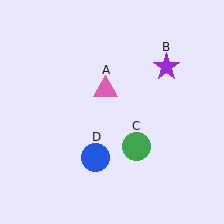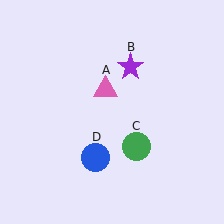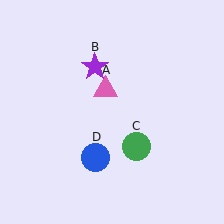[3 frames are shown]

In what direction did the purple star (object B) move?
The purple star (object B) moved left.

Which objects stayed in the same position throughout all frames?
Pink triangle (object A) and green circle (object C) and blue circle (object D) remained stationary.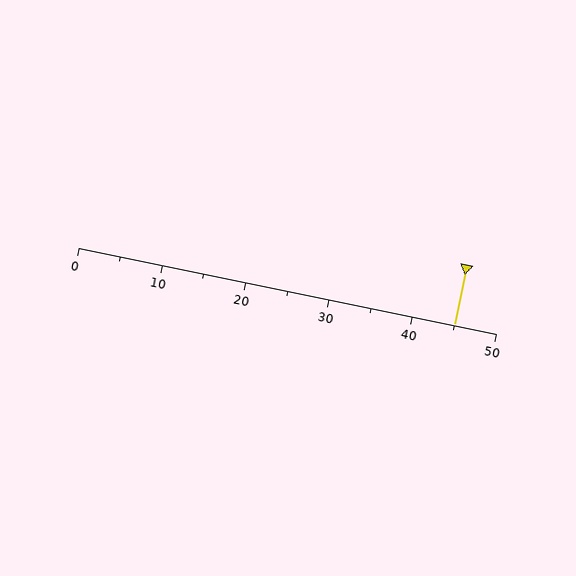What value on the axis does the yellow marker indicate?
The marker indicates approximately 45.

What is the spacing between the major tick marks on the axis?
The major ticks are spaced 10 apart.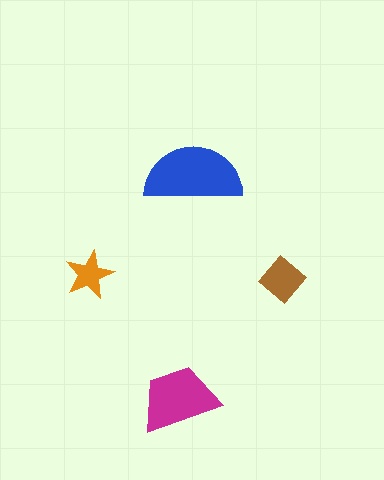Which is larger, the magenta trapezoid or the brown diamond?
The magenta trapezoid.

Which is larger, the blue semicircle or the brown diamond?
The blue semicircle.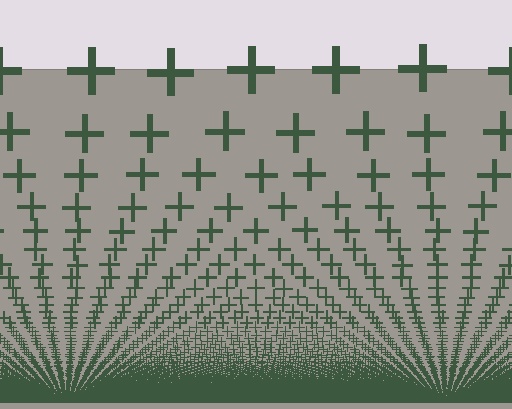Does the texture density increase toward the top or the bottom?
Density increases toward the bottom.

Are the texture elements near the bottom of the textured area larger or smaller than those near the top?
Smaller. The gradient is inverted — elements near the bottom are smaller and denser.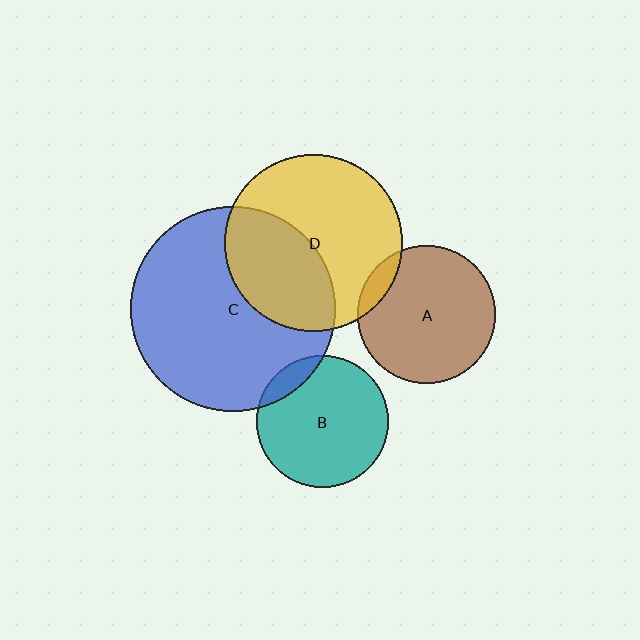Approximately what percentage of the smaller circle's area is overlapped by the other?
Approximately 10%.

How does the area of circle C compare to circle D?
Approximately 1.3 times.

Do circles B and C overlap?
Yes.